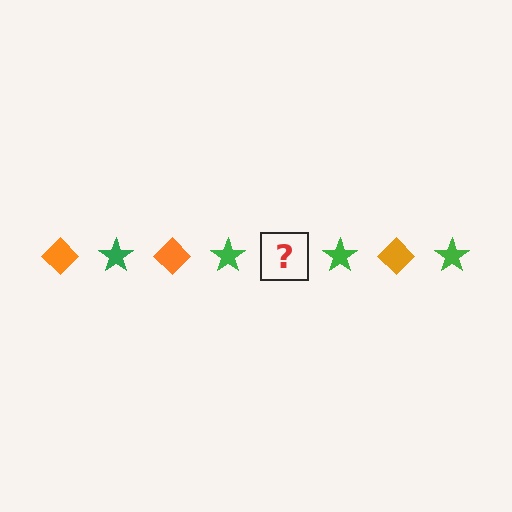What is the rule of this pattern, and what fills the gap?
The rule is that the pattern alternates between orange diamond and green star. The gap should be filled with an orange diamond.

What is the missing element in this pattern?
The missing element is an orange diamond.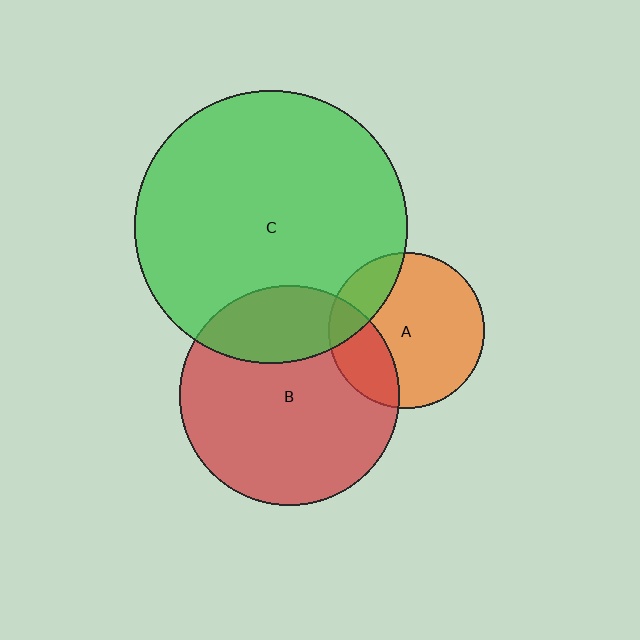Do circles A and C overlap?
Yes.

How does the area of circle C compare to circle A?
Approximately 3.1 times.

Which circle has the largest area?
Circle C (green).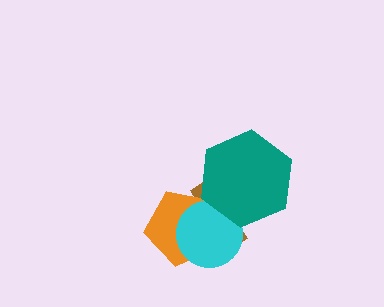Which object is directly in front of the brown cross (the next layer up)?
The orange pentagon is directly in front of the brown cross.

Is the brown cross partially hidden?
Yes, it is partially covered by another shape.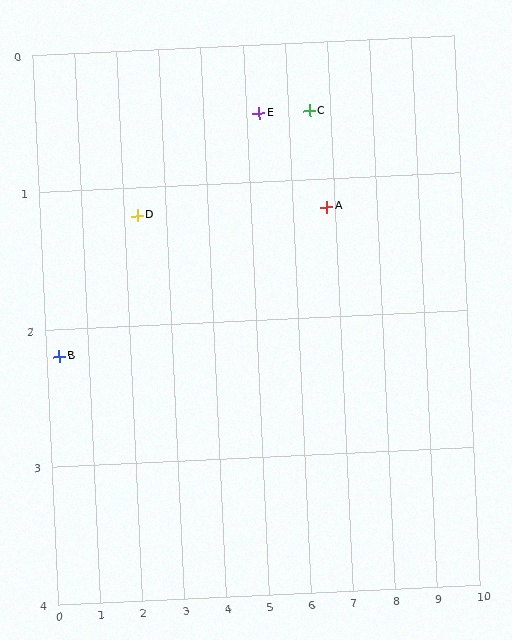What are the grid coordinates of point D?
Point D is at approximately (2.3, 1.2).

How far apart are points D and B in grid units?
Points D and B are about 2.2 grid units apart.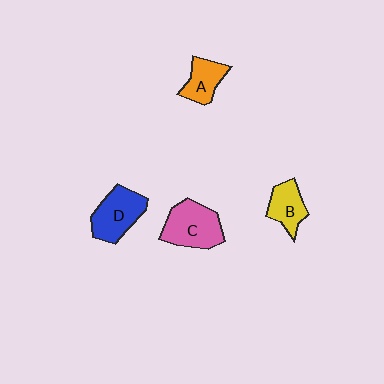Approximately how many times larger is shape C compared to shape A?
Approximately 1.6 times.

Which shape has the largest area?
Shape C (pink).